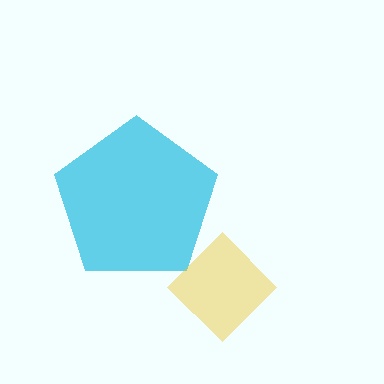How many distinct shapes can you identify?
There are 2 distinct shapes: a cyan pentagon, a yellow diamond.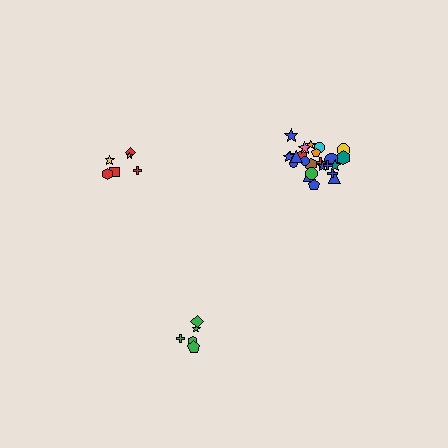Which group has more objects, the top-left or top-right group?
The top-right group.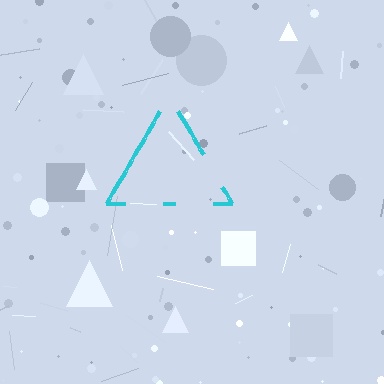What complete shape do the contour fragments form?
The contour fragments form a triangle.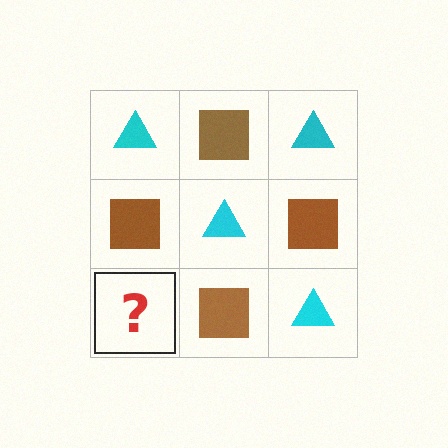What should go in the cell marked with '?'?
The missing cell should contain a cyan triangle.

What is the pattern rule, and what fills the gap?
The rule is that it alternates cyan triangle and brown square in a checkerboard pattern. The gap should be filled with a cyan triangle.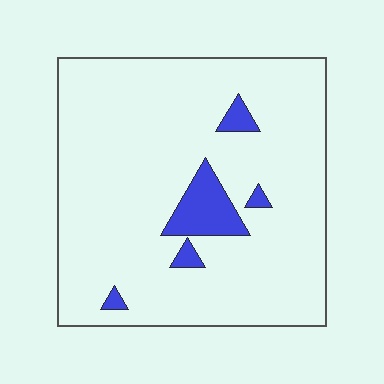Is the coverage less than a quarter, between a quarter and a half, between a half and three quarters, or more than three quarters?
Less than a quarter.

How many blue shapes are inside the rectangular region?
5.